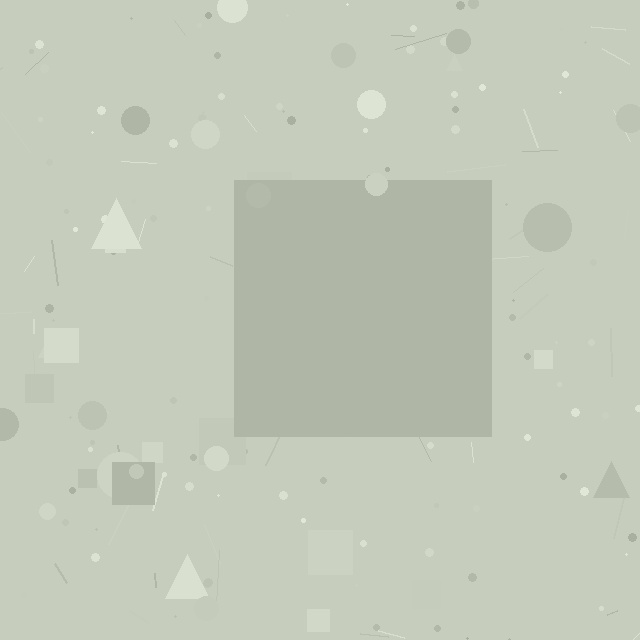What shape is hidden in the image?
A square is hidden in the image.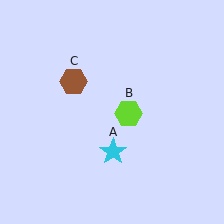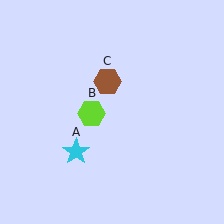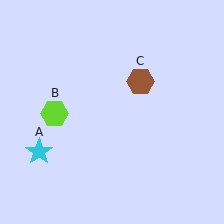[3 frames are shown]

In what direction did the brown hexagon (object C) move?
The brown hexagon (object C) moved right.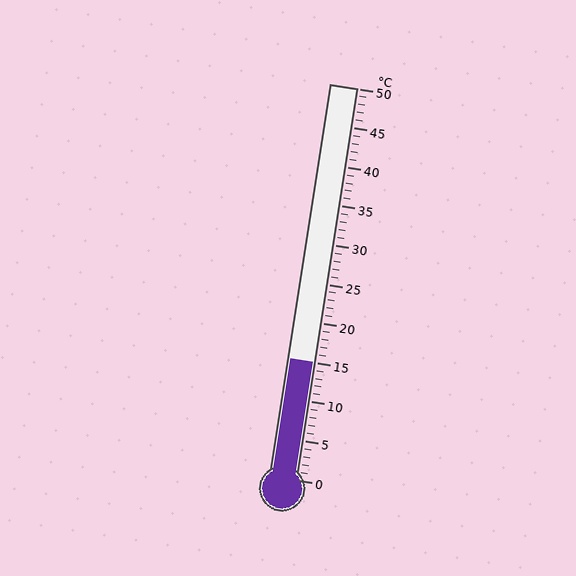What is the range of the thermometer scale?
The thermometer scale ranges from 0°C to 50°C.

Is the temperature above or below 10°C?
The temperature is above 10°C.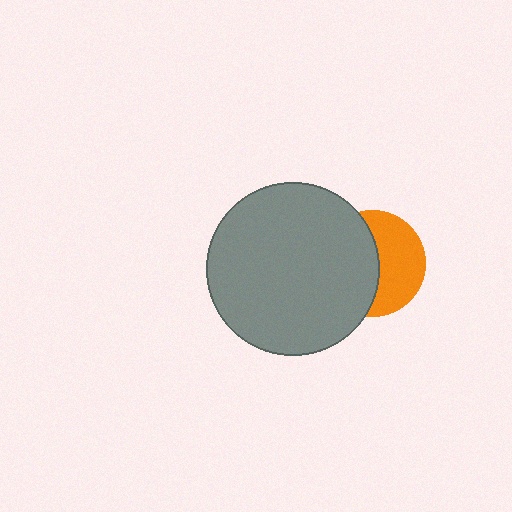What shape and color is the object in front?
The object in front is a gray circle.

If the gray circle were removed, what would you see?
You would see the complete orange circle.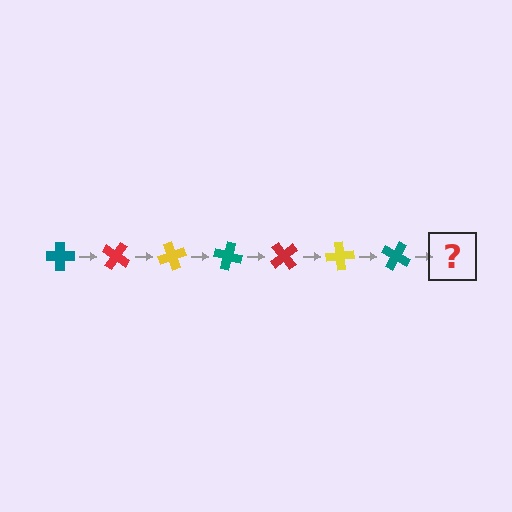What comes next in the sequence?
The next element should be a red cross, rotated 245 degrees from the start.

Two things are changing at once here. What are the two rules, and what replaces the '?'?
The two rules are that it rotates 35 degrees each step and the color cycles through teal, red, and yellow. The '?' should be a red cross, rotated 245 degrees from the start.